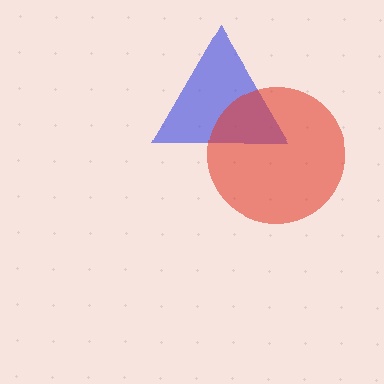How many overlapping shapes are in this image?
There are 2 overlapping shapes in the image.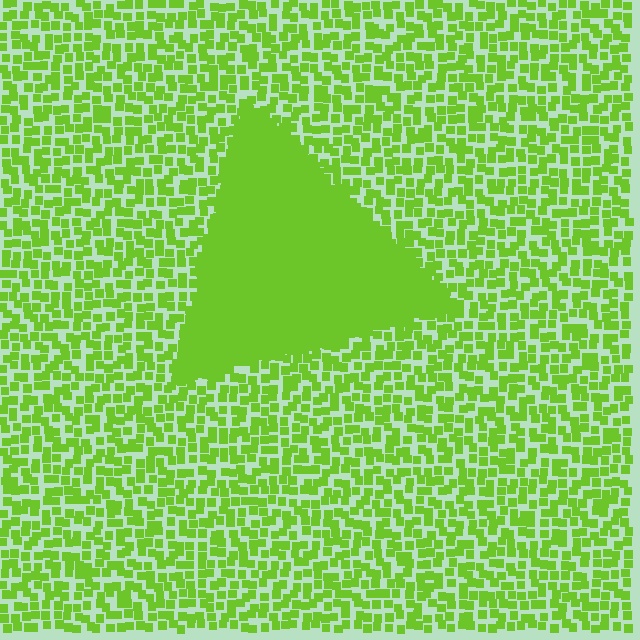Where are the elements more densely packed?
The elements are more densely packed inside the triangle boundary.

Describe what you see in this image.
The image contains small lime elements arranged at two different densities. A triangle-shaped region is visible where the elements are more densely packed than the surrounding area.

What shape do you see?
I see a triangle.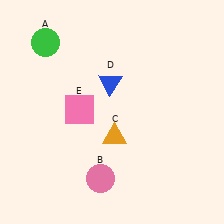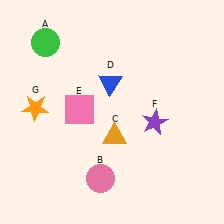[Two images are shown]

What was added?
A purple star (F), an orange star (G) were added in Image 2.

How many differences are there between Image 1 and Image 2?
There are 2 differences between the two images.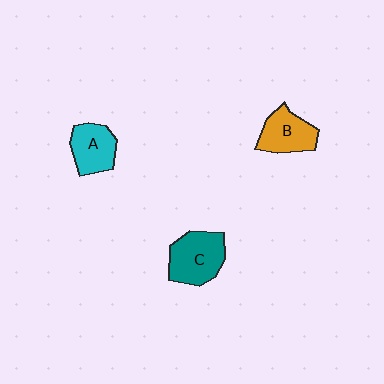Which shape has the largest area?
Shape C (teal).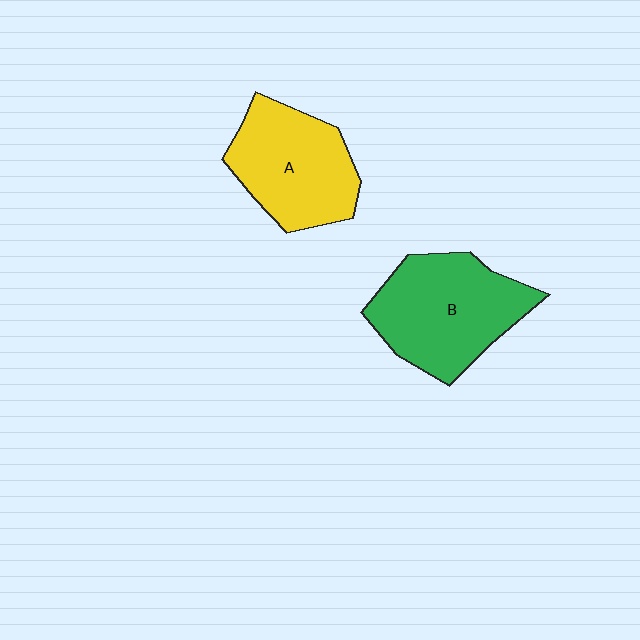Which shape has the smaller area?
Shape A (yellow).